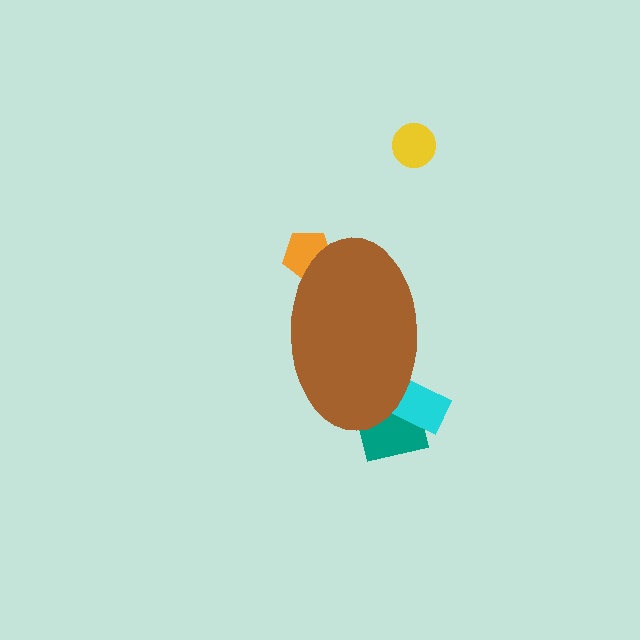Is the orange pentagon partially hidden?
Yes, the orange pentagon is partially hidden behind the brown ellipse.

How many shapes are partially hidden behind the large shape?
3 shapes are partially hidden.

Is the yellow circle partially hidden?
No, the yellow circle is fully visible.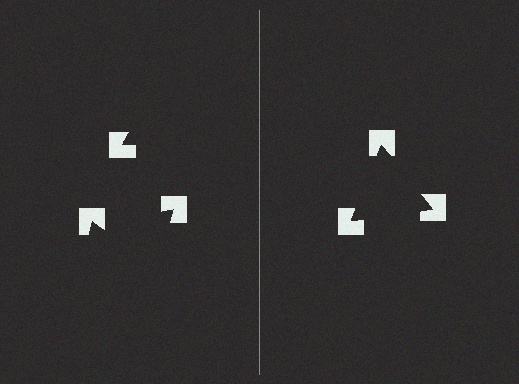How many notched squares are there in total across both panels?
6 — 3 on each side.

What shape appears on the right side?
An illusory triangle.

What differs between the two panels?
The notched squares are positioned identically on both sides; only the wedge orientations differ. On the right they align to a triangle; on the left they are misaligned.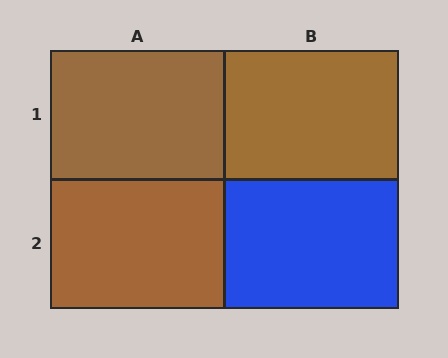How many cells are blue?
1 cell is blue.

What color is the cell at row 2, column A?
Brown.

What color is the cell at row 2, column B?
Blue.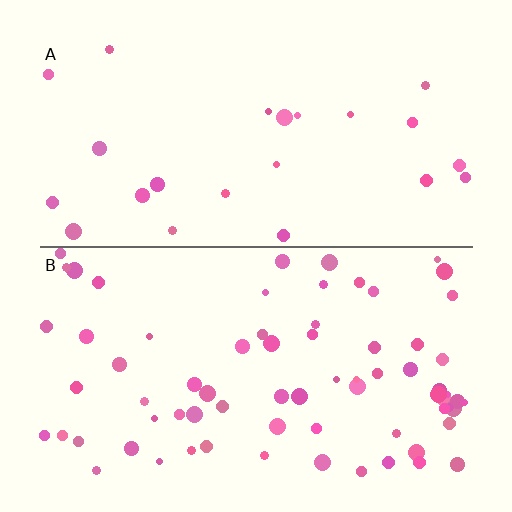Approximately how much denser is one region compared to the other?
Approximately 3.1× — region B over region A.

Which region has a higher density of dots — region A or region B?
B (the bottom).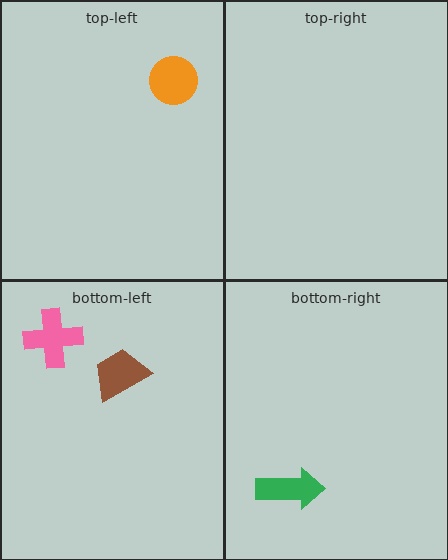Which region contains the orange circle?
The top-left region.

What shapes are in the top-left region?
The orange circle.